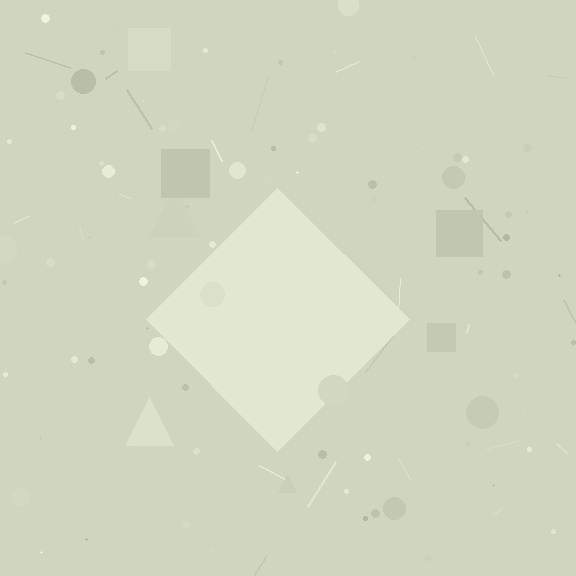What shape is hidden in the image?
A diamond is hidden in the image.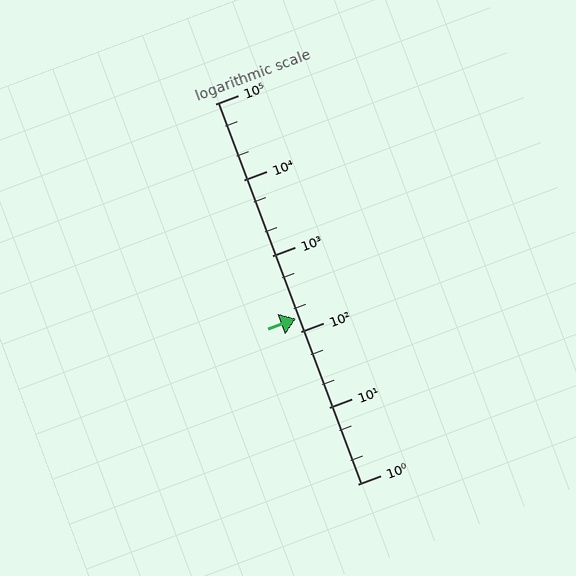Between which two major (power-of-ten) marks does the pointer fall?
The pointer is between 100 and 1000.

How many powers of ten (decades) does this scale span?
The scale spans 5 decades, from 1 to 100000.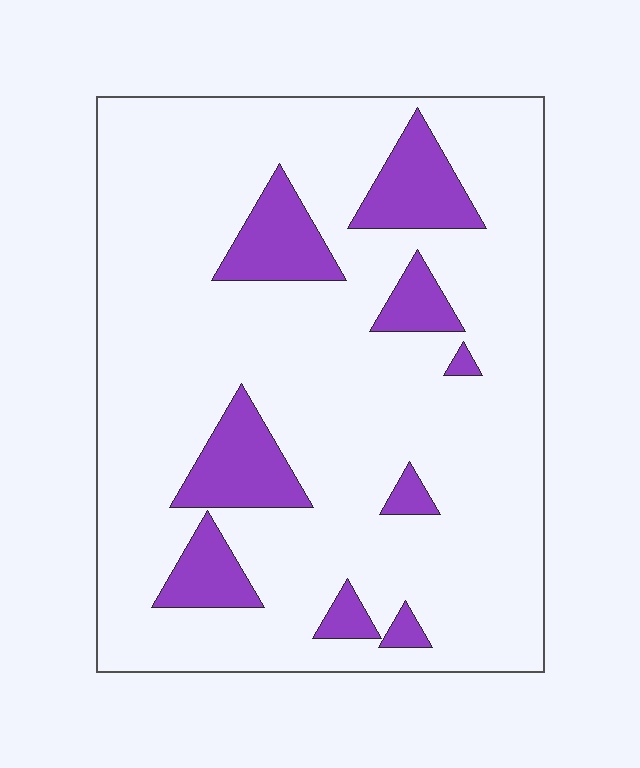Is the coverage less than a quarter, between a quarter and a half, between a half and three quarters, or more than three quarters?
Less than a quarter.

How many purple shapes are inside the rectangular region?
9.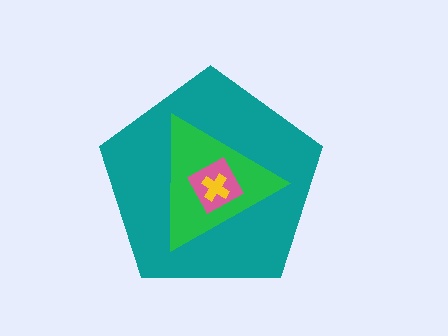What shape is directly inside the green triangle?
The pink diamond.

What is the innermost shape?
The yellow cross.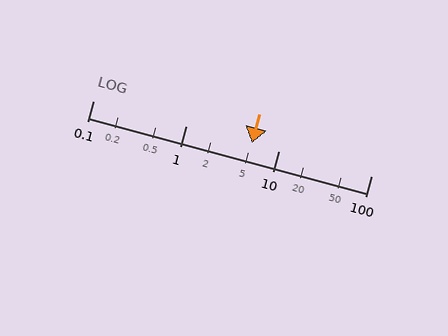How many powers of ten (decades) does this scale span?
The scale spans 3 decades, from 0.1 to 100.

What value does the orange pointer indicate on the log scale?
The pointer indicates approximately 5.2.